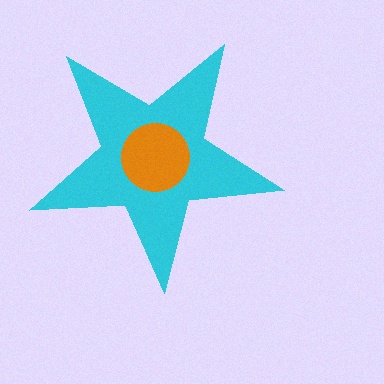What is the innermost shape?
The orange circle.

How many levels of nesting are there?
2.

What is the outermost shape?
The cyan star.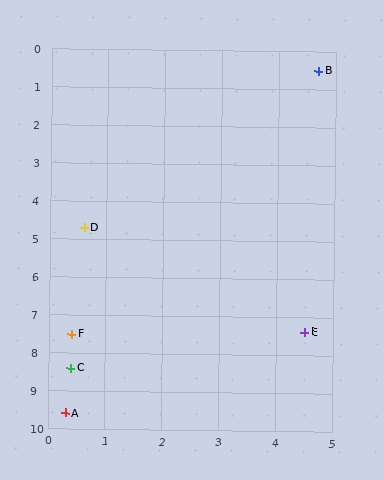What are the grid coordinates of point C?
Point C is at approximately (0.4, 8.4).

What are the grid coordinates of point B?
Point B is at approximately (4.7, 0.5).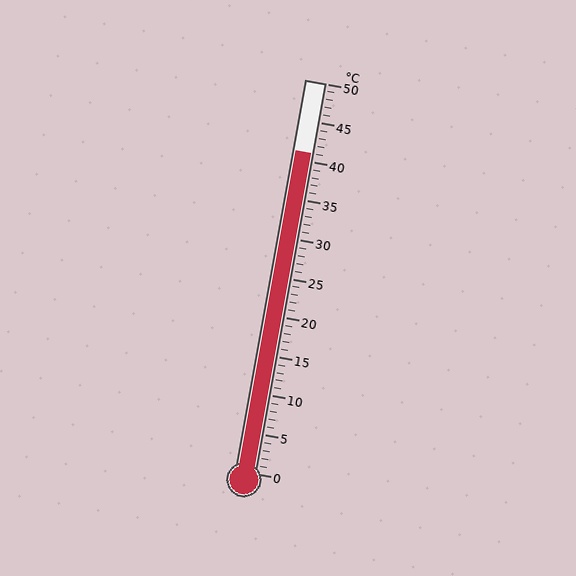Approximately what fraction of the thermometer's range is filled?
The thermometer is filled to approximately 80% of its range.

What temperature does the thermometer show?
The thermometer shows approximately 41°C.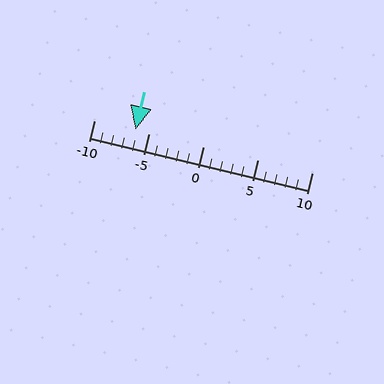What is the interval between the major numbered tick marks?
The major tick marks are spaced 5 units apart.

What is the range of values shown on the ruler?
The ruler shows values from -10 to 10.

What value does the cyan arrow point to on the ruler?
The cyan arrow points to approximately -6.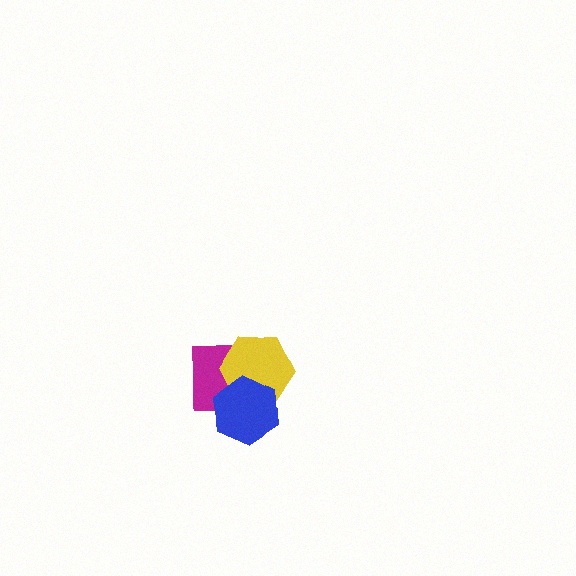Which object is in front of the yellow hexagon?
The blue hexagon is in front of the yellow hexagon.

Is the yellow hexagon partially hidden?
Yes, it is partially covered by another shape.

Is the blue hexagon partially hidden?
No, no other shape covers it.